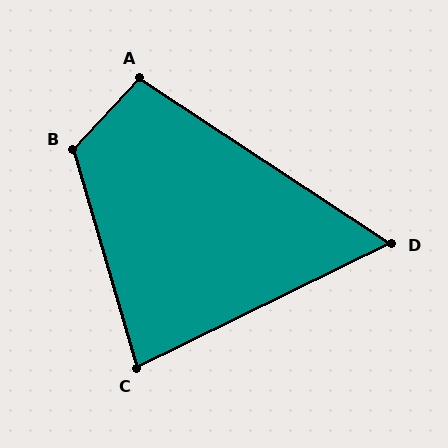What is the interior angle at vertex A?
Approximately 100 degrees (obtuse).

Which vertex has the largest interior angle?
B, at approximately 121 degrees.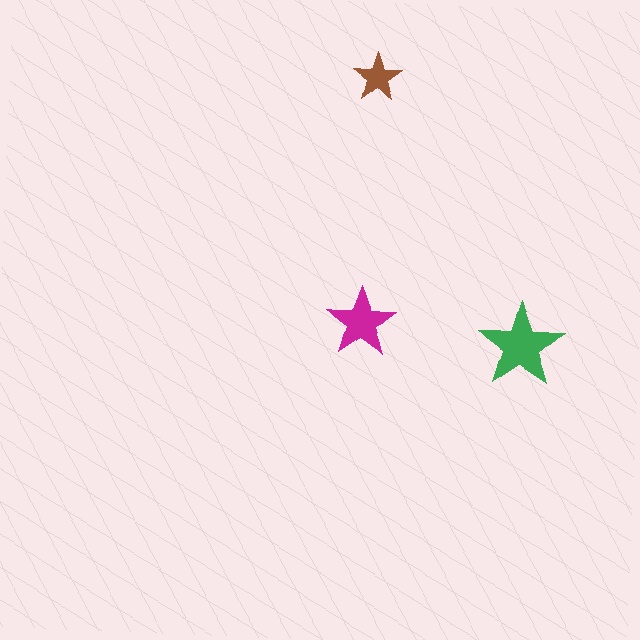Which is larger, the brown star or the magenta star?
The magenta one.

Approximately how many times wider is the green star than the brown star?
About 2 times wider.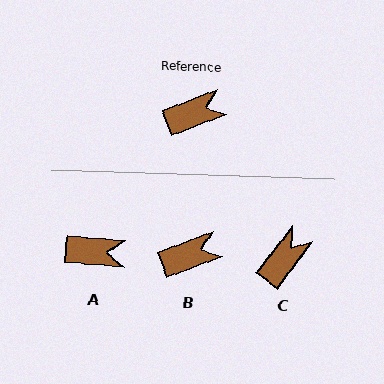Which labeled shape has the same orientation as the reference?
B.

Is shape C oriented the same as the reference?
No, it is off by about 32 degrees.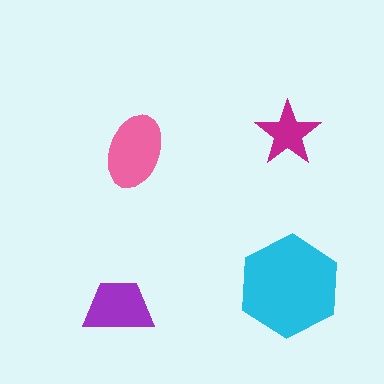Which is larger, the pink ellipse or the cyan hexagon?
The cyan hexagon.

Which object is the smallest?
The magenta star.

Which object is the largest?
The cyan hexagon.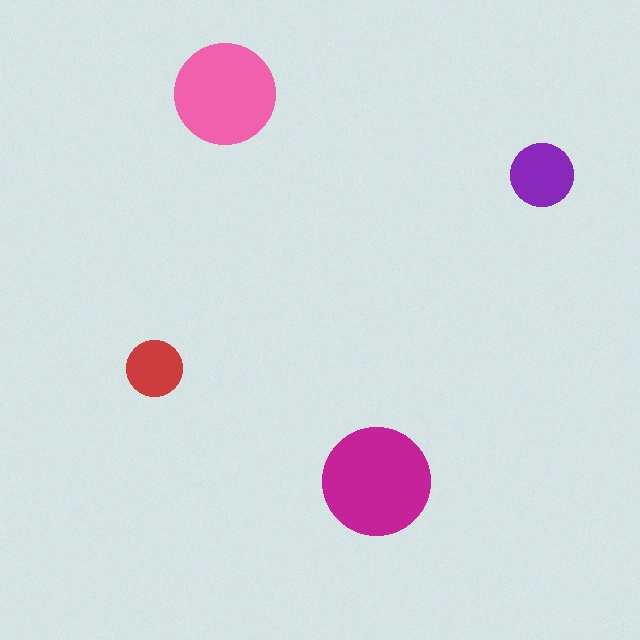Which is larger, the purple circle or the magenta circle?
The magenta one.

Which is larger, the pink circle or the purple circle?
The pink one.